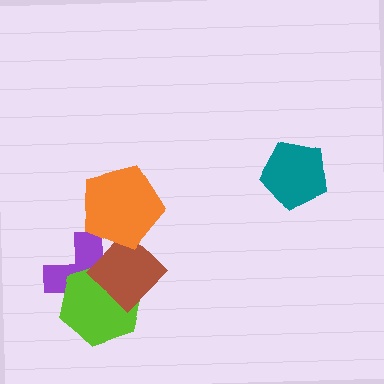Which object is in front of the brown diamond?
The orange pentagon is in front of the brown diamond.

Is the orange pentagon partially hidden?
No, no other shape covers it.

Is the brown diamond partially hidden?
Yes, it is partially covered by another shape.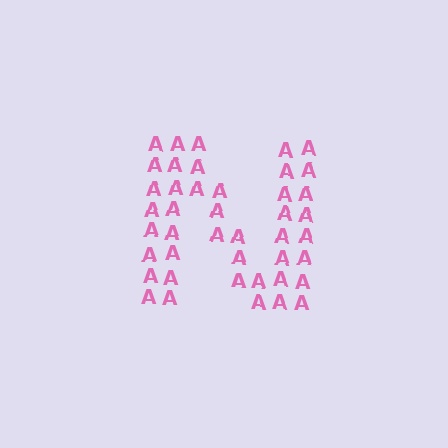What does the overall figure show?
The overall figure shows the letter N.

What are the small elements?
The small elements are letter A's.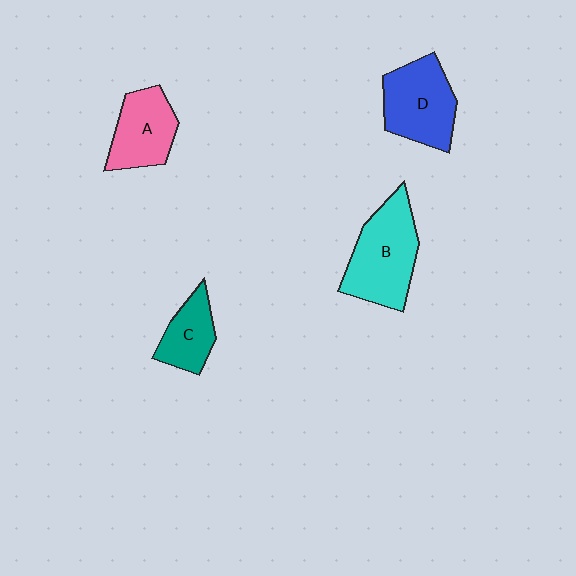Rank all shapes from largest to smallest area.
From largest to smallest: B (cyan), D (blue), A (pink), C (teal).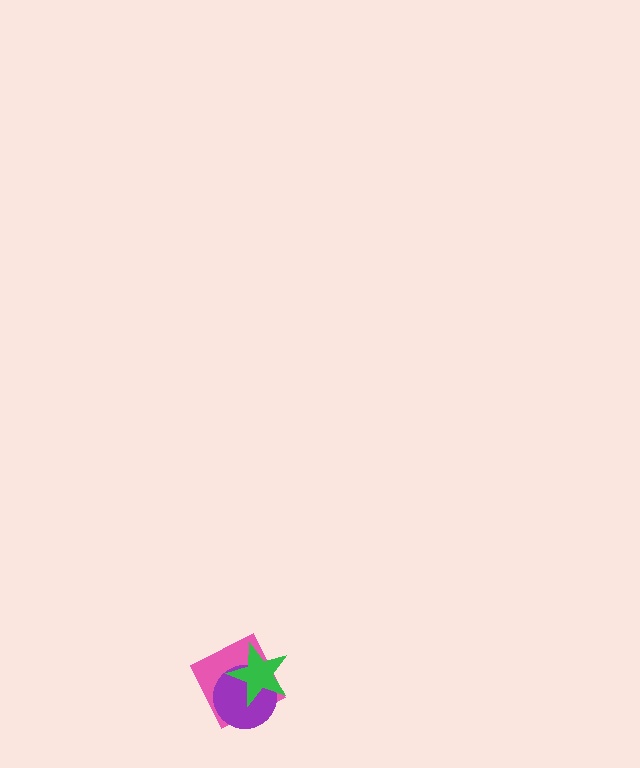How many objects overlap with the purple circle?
2 objects overlap with the purple circle.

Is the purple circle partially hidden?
Yes, it is partially covered by another shape.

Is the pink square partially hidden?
Yes, it is partially covered by another shape.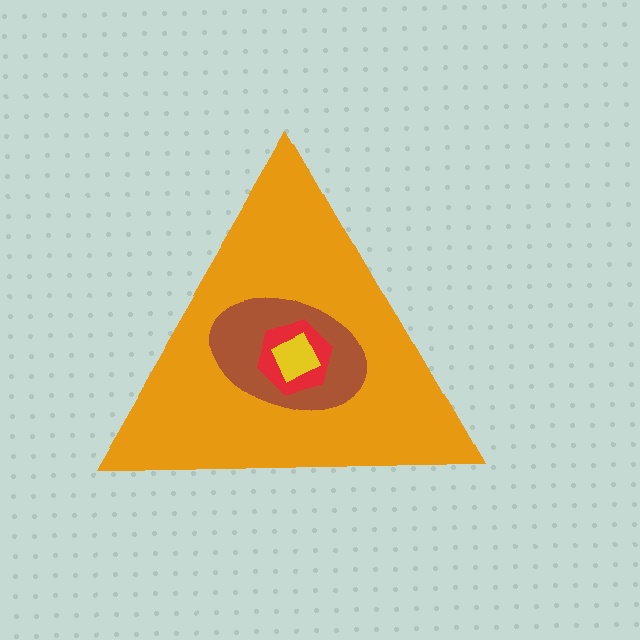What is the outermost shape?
The orange triangle.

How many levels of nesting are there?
4.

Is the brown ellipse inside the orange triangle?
Yes.